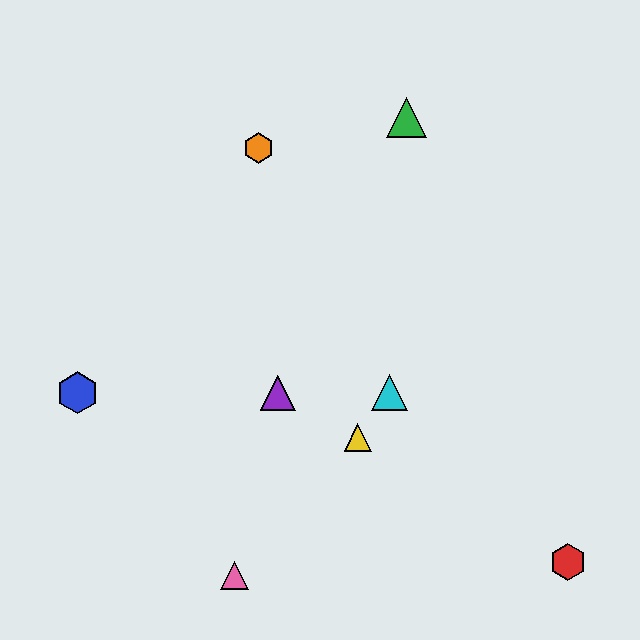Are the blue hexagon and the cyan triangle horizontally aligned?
Yes, both are at y≈393.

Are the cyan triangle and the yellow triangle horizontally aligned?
No, the cyan triangle is at y≈393 and the yellow triangle is at y≈437.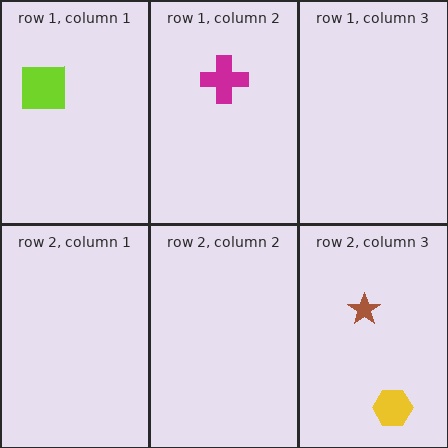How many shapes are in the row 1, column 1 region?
1.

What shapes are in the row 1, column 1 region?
The lime square.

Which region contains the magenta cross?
The row 1, column 2 region.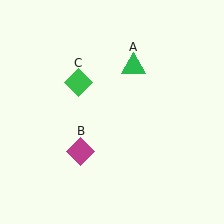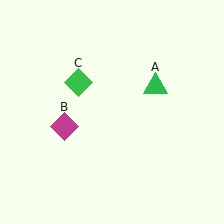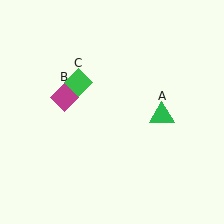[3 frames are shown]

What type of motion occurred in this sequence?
The green triangle (object A), magenta diamond (object B) rotated clockwise around the center of the scene.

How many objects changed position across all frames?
2 objects changed position: green triangle (object A), magenta diamond (object B).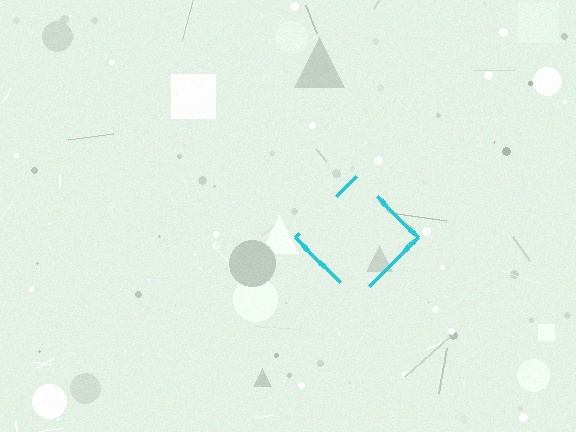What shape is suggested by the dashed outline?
The dashed outline suggests a diamond.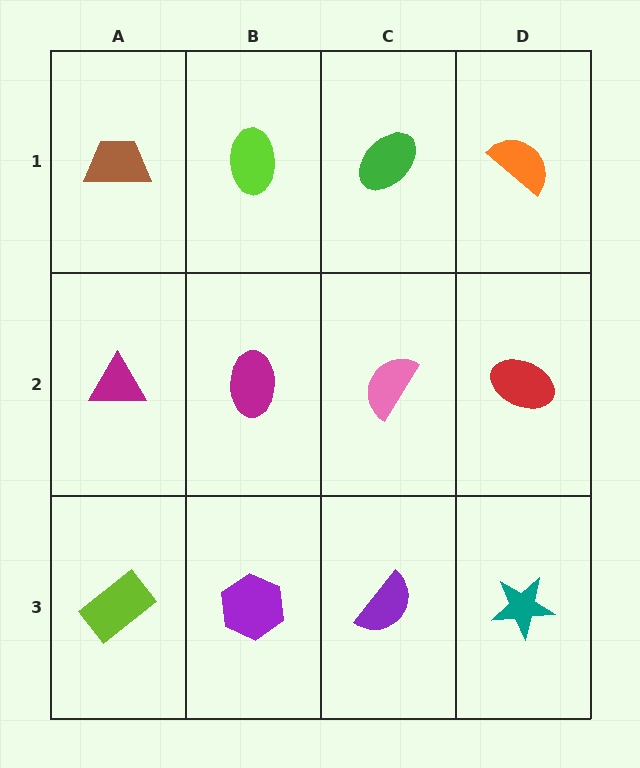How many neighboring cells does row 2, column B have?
4.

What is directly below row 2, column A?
A lime rectangle.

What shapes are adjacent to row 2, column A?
A brown trapezoid (row 1, column A), a lime rectangle (row 3, column A), a magenta ellipse (row 2, column B).